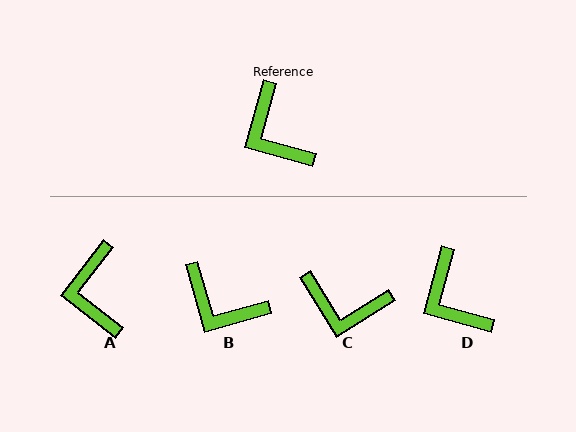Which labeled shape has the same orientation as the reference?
D.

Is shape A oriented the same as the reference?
No, it is off by about 22 degrees.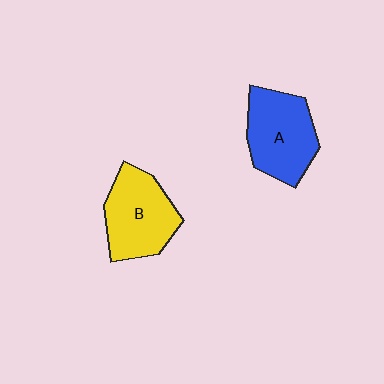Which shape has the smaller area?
Shape B (yellow).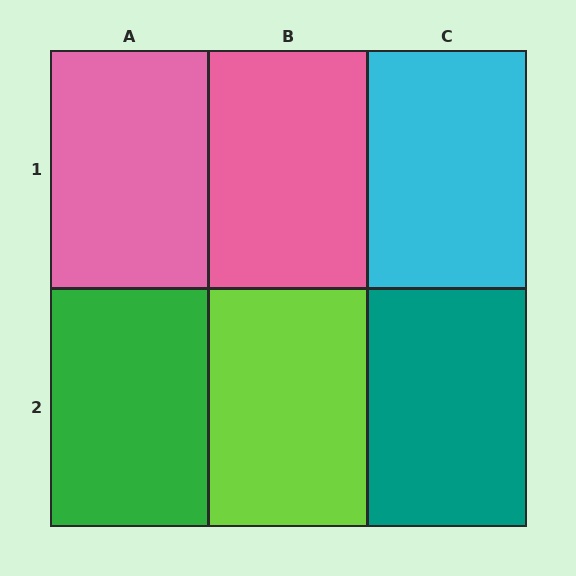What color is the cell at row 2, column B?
Lime.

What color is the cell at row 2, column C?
Teal.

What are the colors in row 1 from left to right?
Pink, pink, cyan.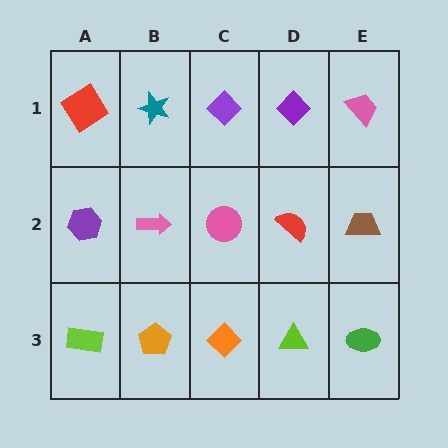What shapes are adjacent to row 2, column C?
A purple diamond (row 1, column C), an orange diamond (row 3, column C), a pink arrow (row 2, column B), a red semicircle (row 2, column D).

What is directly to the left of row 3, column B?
A lime rectangle.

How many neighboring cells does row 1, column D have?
3.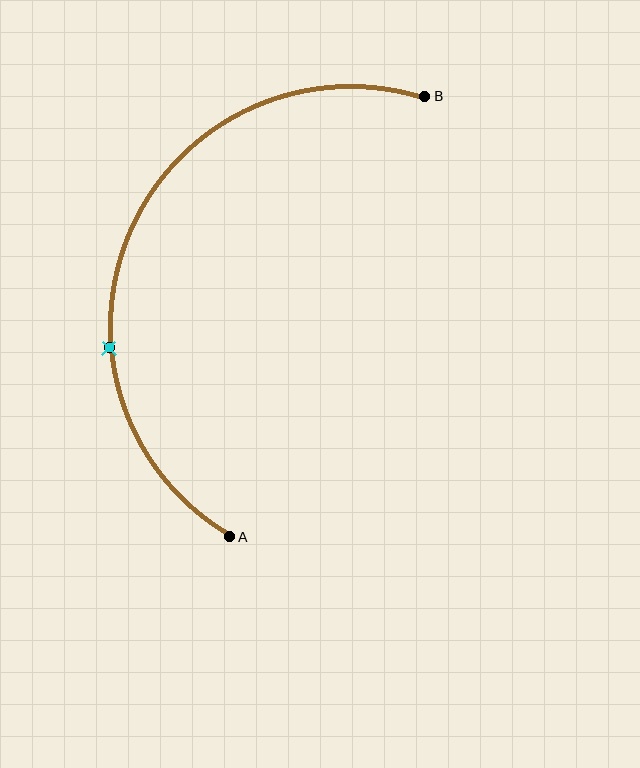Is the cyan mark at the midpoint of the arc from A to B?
No. The cyan mark lies on the arc but is closer to endpoint A. The arc midpoint would be at the point on the curve equidistant along the arc from both A and B.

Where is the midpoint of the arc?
The arc midpoint is the point on the curve farthest from the straight line joining A and B. It sits to the left of that line.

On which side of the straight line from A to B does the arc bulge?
The arc bulges to the left of the straight line connecting A and B.